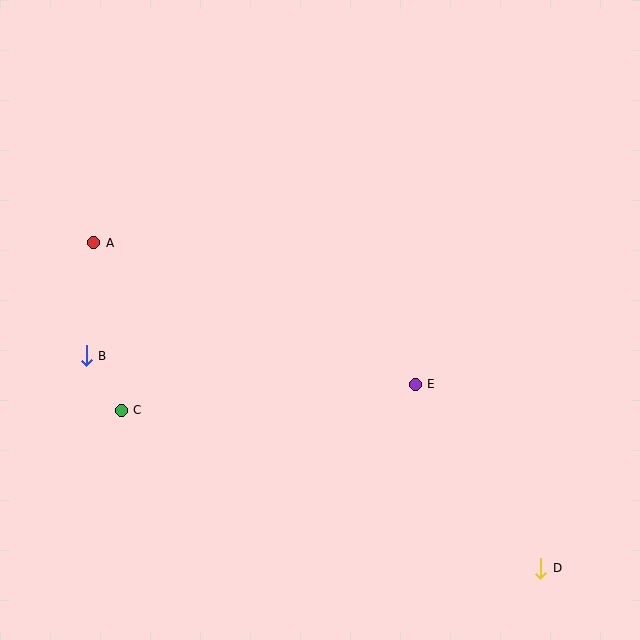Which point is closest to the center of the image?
Point E at (415, 384) is closest to the center.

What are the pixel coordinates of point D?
Point D is at (541, 568).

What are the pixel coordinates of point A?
Point A is at (94, 243).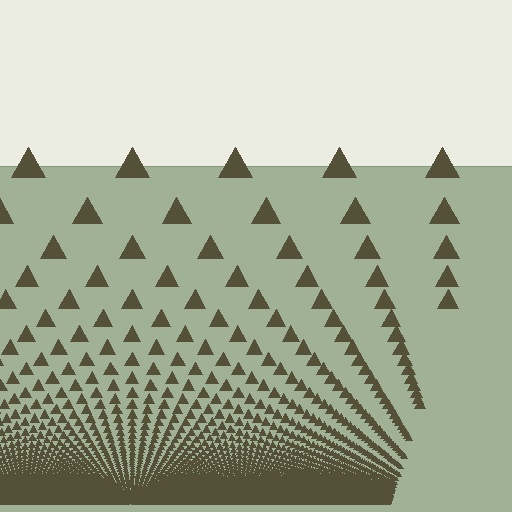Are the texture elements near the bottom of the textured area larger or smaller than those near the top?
Smaller. The gradient is inverted — elements near the bottom are smaller and denser.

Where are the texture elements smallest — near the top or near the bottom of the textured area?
Near the bottom.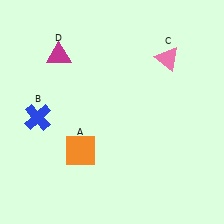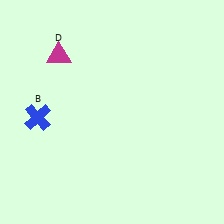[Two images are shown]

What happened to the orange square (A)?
The orange square (A) was removed in Image 2. It was in the bottom-left area of Image 1.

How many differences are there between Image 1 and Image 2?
There are 2 differences between the two images.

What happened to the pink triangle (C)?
The pink triangle (C) was removed in Image 2. It was in the top-right area of Image 1.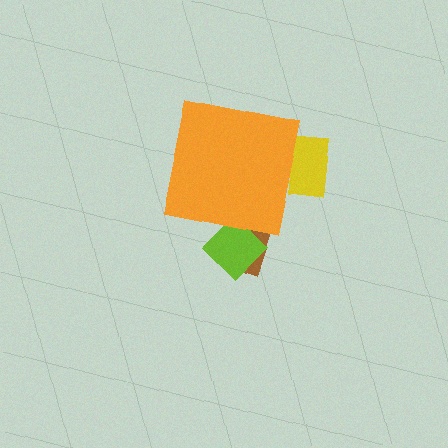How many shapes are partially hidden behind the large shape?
3 shapes are partially hidden.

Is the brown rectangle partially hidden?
Yes, the brown rectangle is partially hidden behind the orange square.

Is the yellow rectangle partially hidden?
Yes, the yellow rectangle is partially hidden behind the orange square.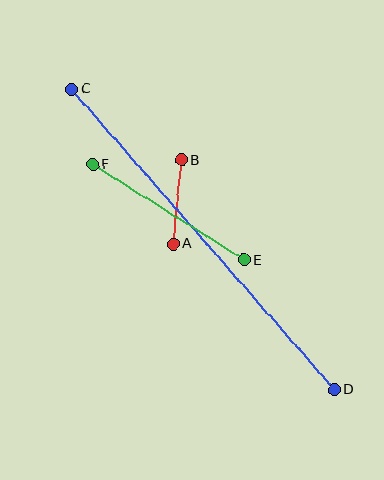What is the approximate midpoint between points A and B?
The midpoint is at approximately (177, 202) pixels.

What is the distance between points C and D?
The distance is approximately 399 pixels.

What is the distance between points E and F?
The distance is approximately 179 pixels.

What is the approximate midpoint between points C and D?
The midpoint is at approximately (203, 239) pixels.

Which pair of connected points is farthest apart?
Points C and D are farthest apart.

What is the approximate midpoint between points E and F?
The midpoint is at approximately (168, 212) pixels.